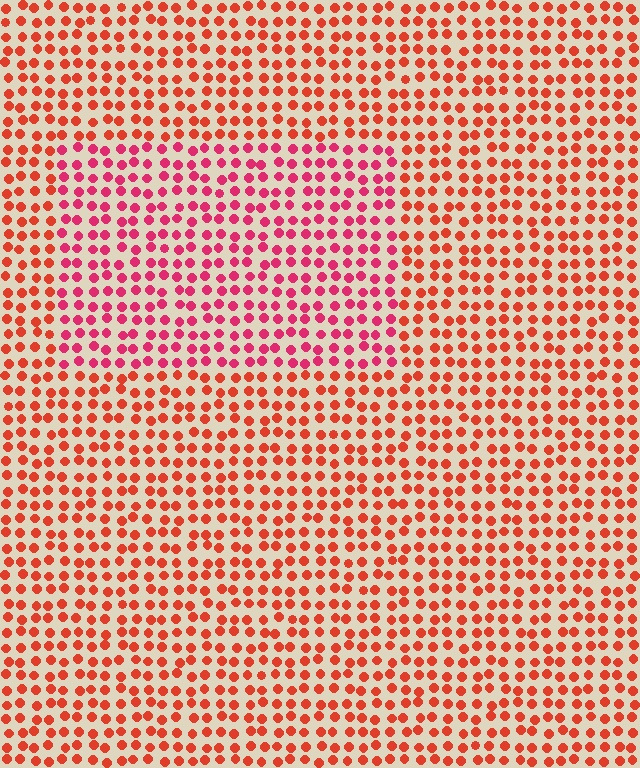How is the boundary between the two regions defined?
The boundary is defined purely by a slight shift in hue (about 29 degrees). Spacing, size, and orientation are identical on both sides.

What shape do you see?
I see a rectangle.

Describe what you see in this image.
The image is filled with small red elements in a uniform arrangement. A rectangle-shaped region is visible where the elements are tinted to a slightly different hue, forming a subtle color boundary.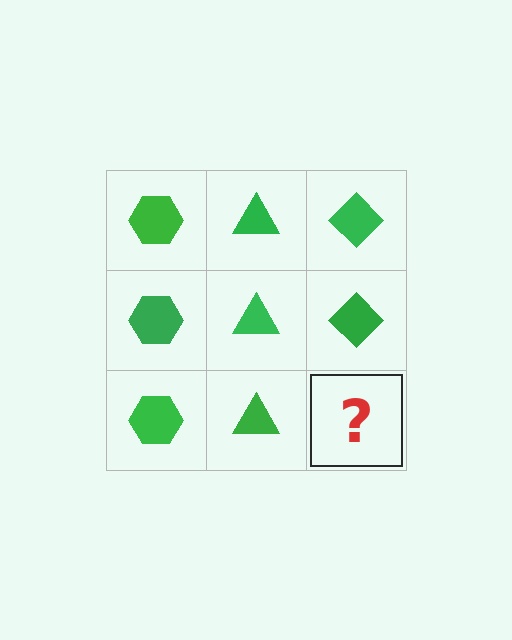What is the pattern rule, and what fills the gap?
The rule is that each column has a consistent shape. The gap should be filled with a green diamond.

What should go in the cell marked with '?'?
The missing cell should contain a green diamond.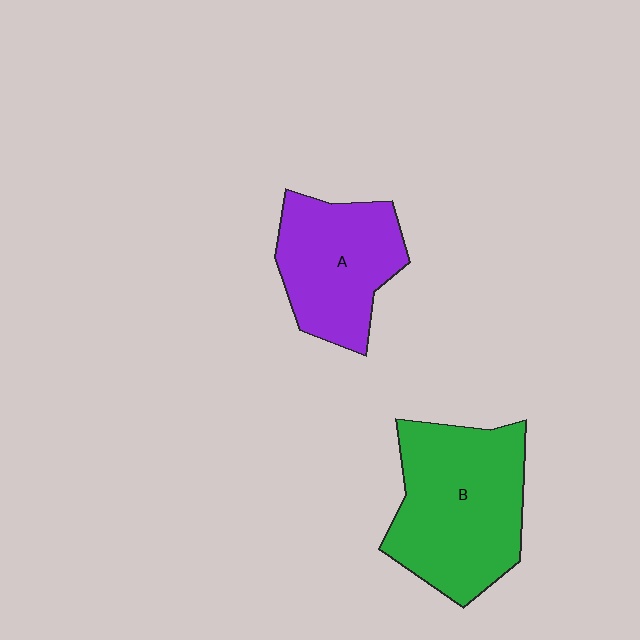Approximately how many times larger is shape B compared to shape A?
Approximately 1.4 times.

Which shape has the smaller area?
Shape A (purple).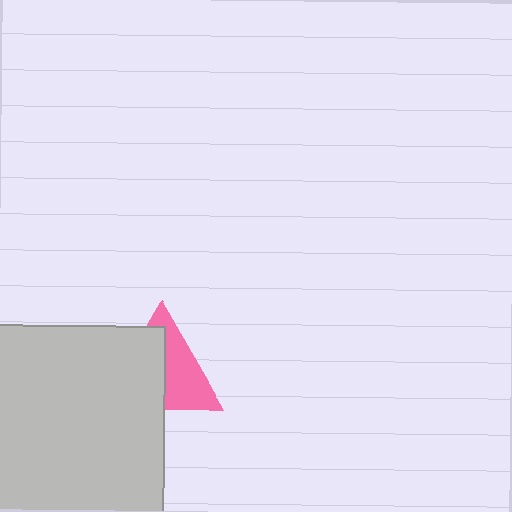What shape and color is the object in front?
The object in front is a light gray rectangle.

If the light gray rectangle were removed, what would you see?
You would see the complete pink triangle.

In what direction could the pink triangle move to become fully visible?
The pink triangle could move right. That would shift it out from behind the light gray rectangle entirely.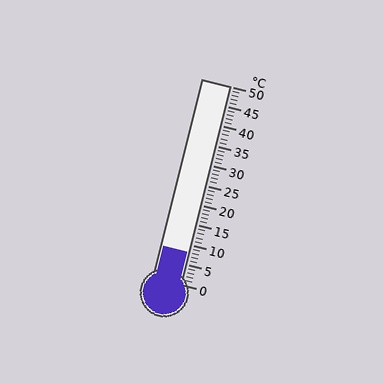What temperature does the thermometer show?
The thermometer shows approximately 8°C.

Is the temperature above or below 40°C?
The temperature is below 40°C.